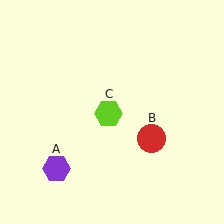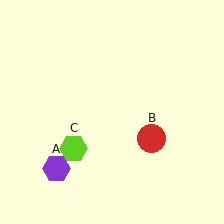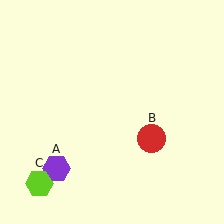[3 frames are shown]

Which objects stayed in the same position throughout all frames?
Purple hexagon (object A) and red circle (object B) remained stationary.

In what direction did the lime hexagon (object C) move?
The lime hexagon (object C) moved down and to the left.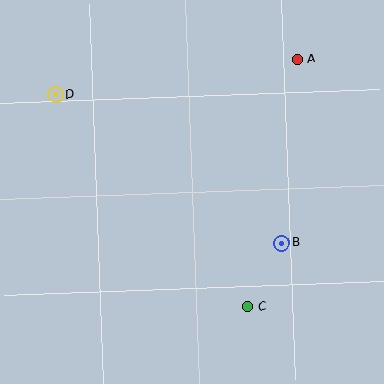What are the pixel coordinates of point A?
Point A is at (297, 59).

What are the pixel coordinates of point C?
Point C is at (248, 307).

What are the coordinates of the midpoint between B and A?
The midpoint between B and A is at (289, 151).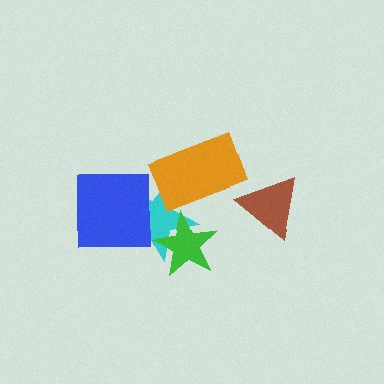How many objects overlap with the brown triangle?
0 objects overlap with the brown triangle.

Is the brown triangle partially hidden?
No, no other shape covers it.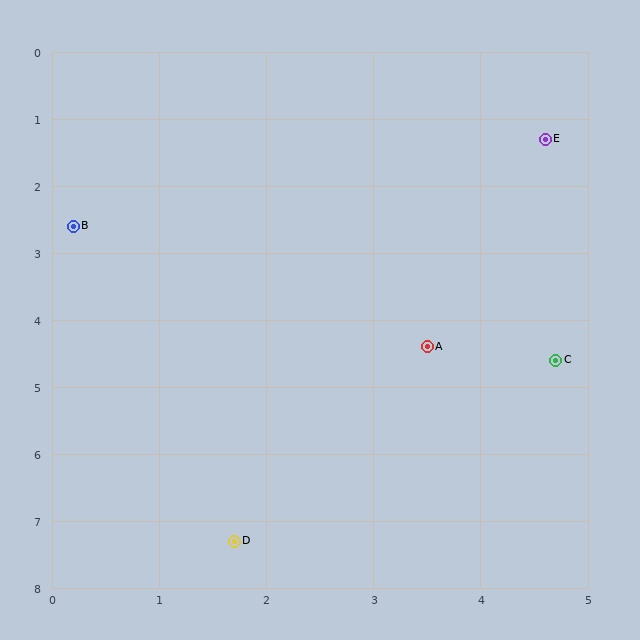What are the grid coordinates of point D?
Point D is at approximately (1.7, 7.3).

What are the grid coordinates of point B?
Point B is at approximately (0.2, 2.6).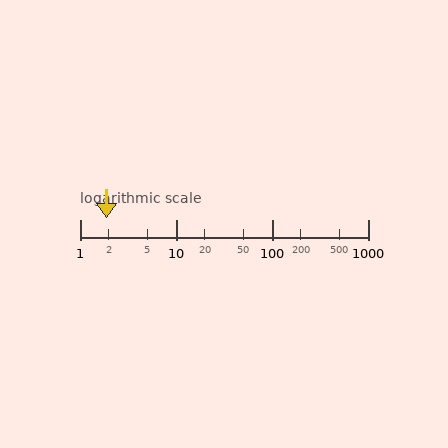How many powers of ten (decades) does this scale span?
The scale spans 3 decades, from 1 to 1000.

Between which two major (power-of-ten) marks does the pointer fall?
The pointer is between 1 and 10.